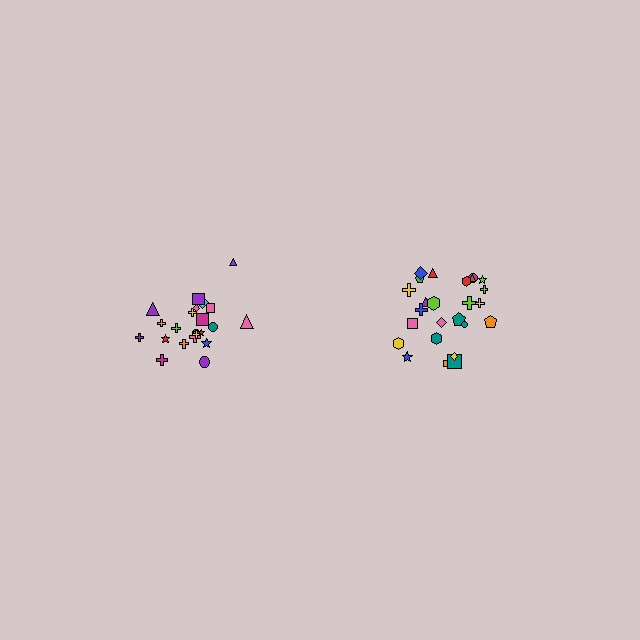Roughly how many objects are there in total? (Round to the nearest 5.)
Roughly 45 objects in total.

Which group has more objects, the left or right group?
The right group.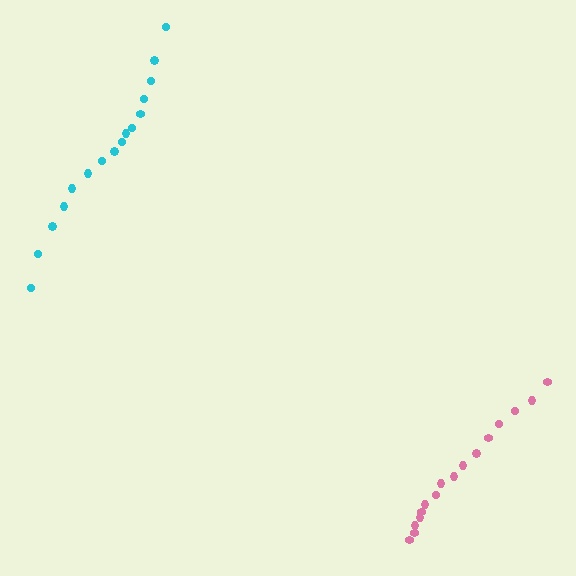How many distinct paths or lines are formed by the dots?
There are 2 distinct paths.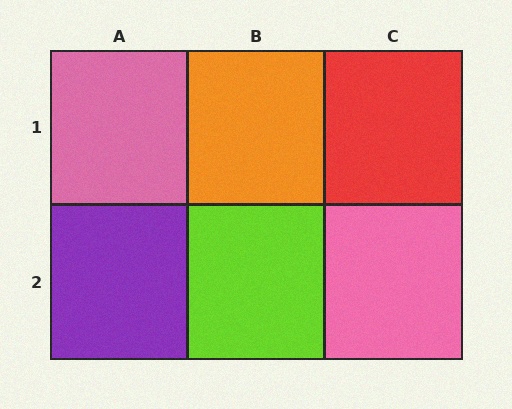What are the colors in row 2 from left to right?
Purple, lime, pink.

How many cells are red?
1 cell is red.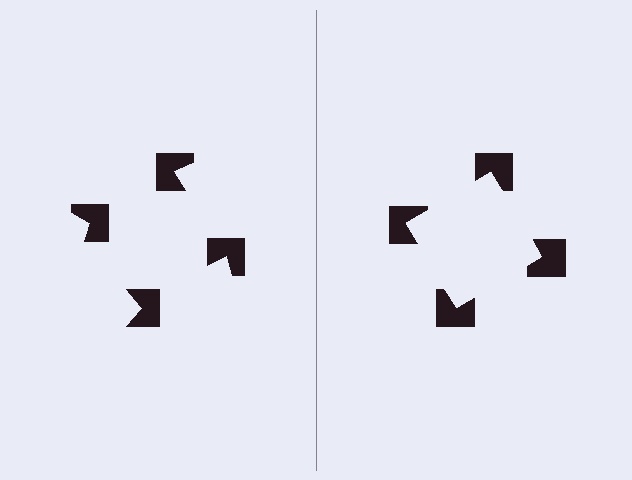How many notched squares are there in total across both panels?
8 — 4 on each side.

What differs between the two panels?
The notched squares are positioned identically on both sides; only the wedge orientations differ. On the right they align to a square; on the left they are misaligned.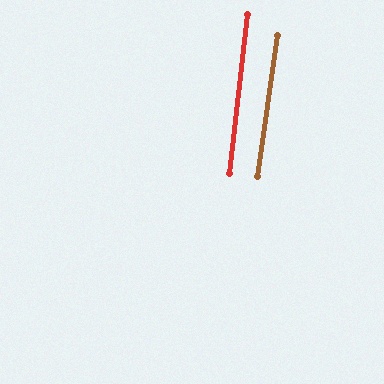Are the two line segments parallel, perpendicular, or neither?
Parallel — their directions differ by only 1.4°.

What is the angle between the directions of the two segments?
Approximately 1 degree.